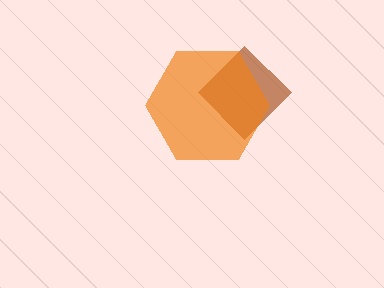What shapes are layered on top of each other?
The layered shapes are: a brown diamond, an orange hexagon.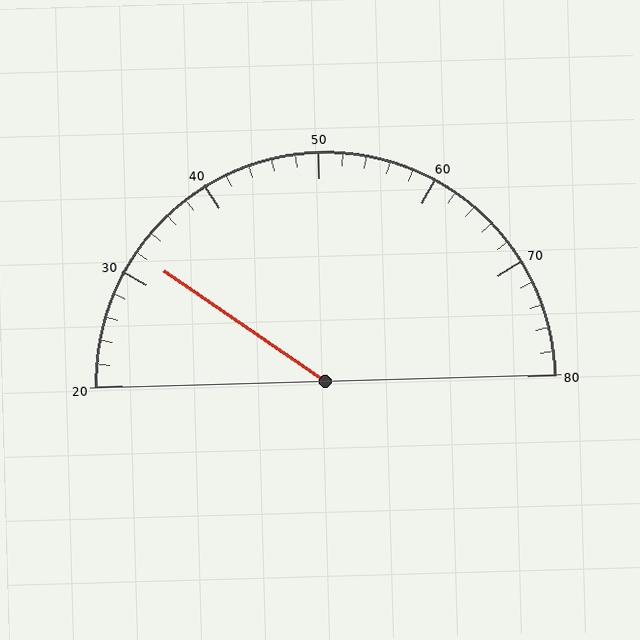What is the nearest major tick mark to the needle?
The nearest major tick mark is 30.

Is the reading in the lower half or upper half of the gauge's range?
The reading is in the lower half of the range (20 to 80).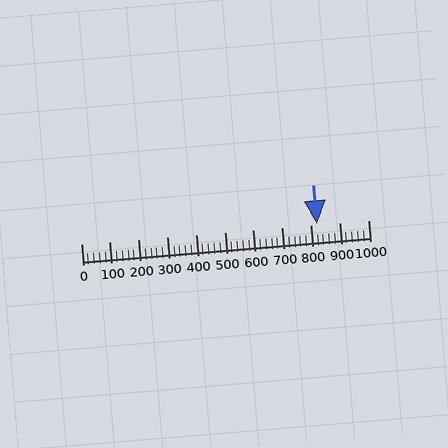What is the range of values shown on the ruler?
The ruler shows values from 0 to 1000.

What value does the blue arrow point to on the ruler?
The blue arrow points to approximately 820.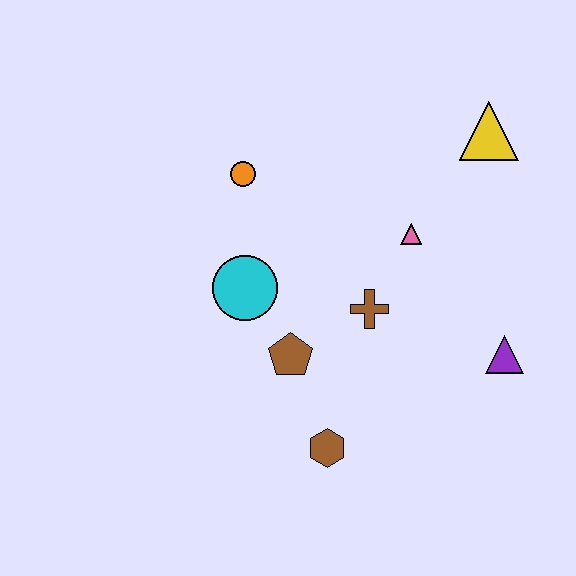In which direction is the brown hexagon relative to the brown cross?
The brown hexagon is below the brown cross.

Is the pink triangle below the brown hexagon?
No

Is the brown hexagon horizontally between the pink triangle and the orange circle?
Yes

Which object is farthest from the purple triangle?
The orange circle is farthest from the purple triangle.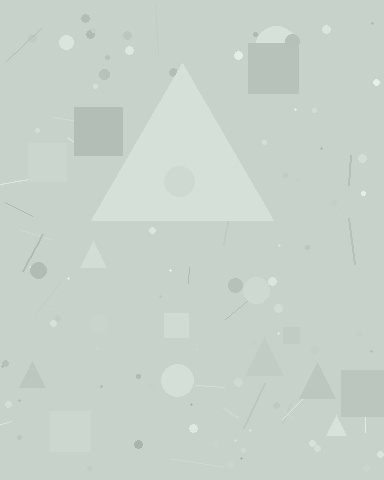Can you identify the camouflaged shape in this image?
The camouflaged shape is a triangle.